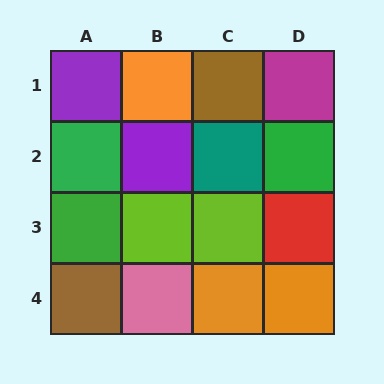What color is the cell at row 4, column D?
Orange.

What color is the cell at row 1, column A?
Purple.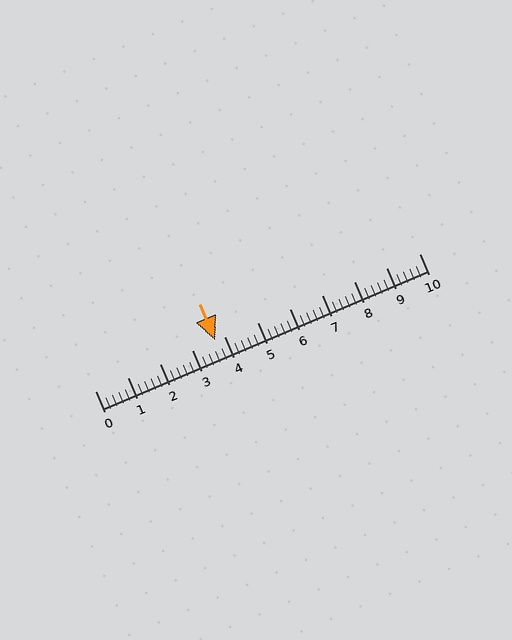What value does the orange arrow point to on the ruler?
The orange arrow points to approximately 3.7.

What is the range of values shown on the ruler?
The ruler shows values from 0 to 10.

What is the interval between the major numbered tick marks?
The major tick marks are spaced 1 units apart.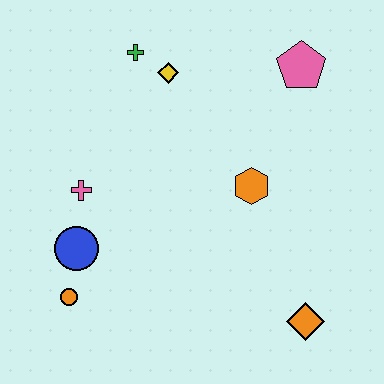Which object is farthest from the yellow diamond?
The orange diamond is farthest from the yellow diamond.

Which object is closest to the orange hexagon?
The pink pentagon is closest to the orange hexagon.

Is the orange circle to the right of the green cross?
No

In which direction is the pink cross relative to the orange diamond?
The pink cross is to the left of the orange diamond.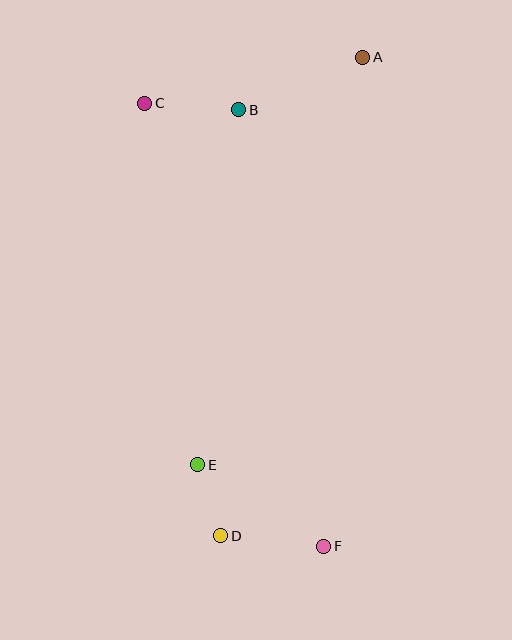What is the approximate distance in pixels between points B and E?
The distance between B and E is approximately 357 pixels.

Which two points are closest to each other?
Points D and E are closest to each other.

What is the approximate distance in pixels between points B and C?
The distance between B and C is approximately 94 pixels.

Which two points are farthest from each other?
Points A and D are farthest from each other.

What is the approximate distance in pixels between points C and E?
The distance between C and E is approximately 365 pixels.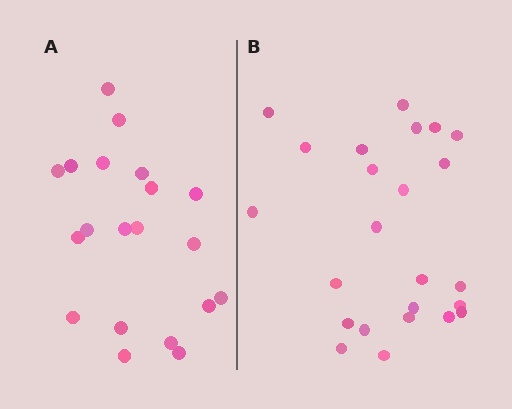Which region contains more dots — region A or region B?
Region B (the right region) has more dots.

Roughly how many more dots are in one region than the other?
Region B has about 4 more dots than region A.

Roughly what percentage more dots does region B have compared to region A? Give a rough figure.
About 20% more.